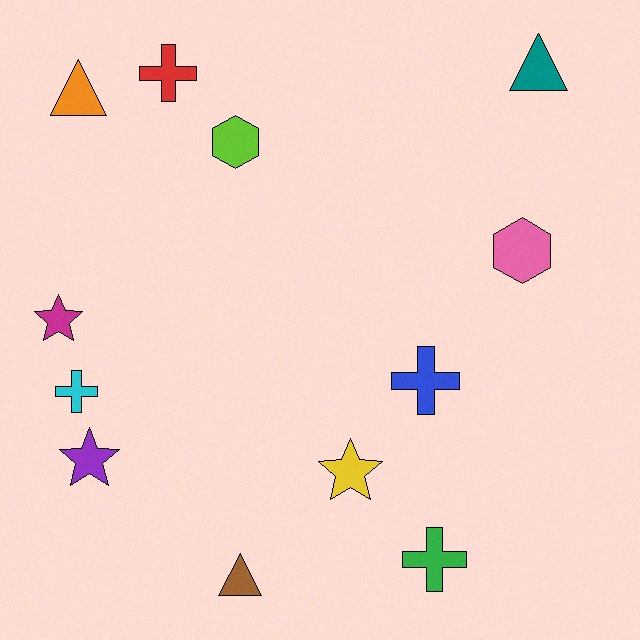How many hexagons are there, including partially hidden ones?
There are 2 hexagons.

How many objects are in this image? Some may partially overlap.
There are 12 objects.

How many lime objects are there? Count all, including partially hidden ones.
There is 1 lime object.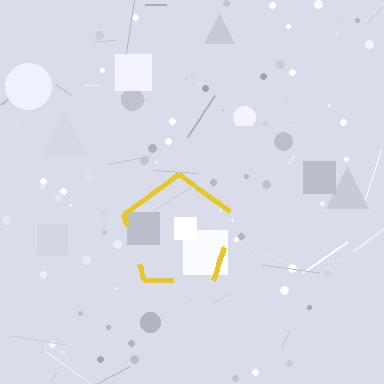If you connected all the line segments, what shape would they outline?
They would outline a pentagon.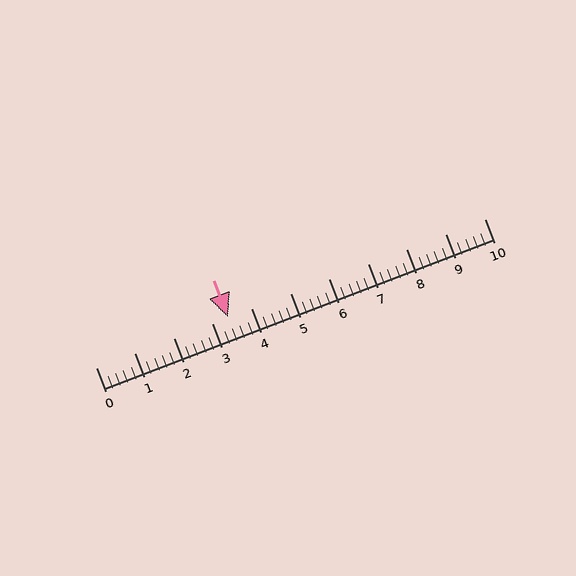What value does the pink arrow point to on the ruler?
The pink arrow points to approximately 3.4.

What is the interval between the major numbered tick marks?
The major tick marks are spaced 1 units apart.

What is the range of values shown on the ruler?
The ruler shows values from 0 to 10.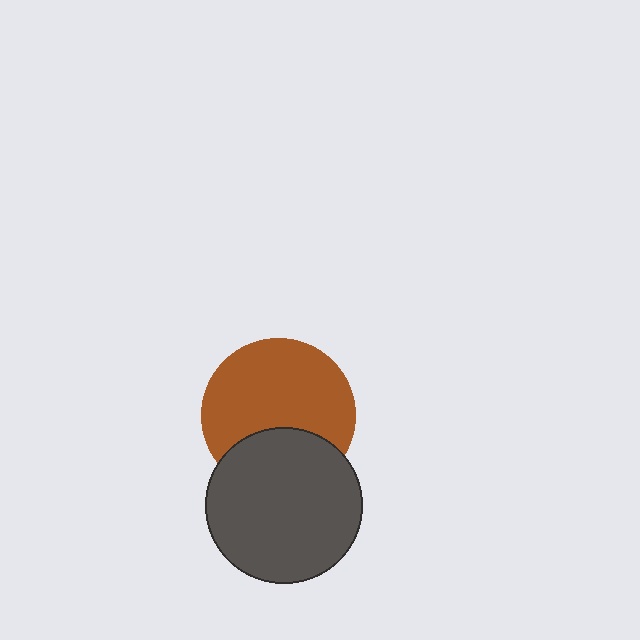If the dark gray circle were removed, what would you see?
You would see the complete brown circle.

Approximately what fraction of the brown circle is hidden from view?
Roughly 31% of the brown circle is hidden behind the dark gray circle.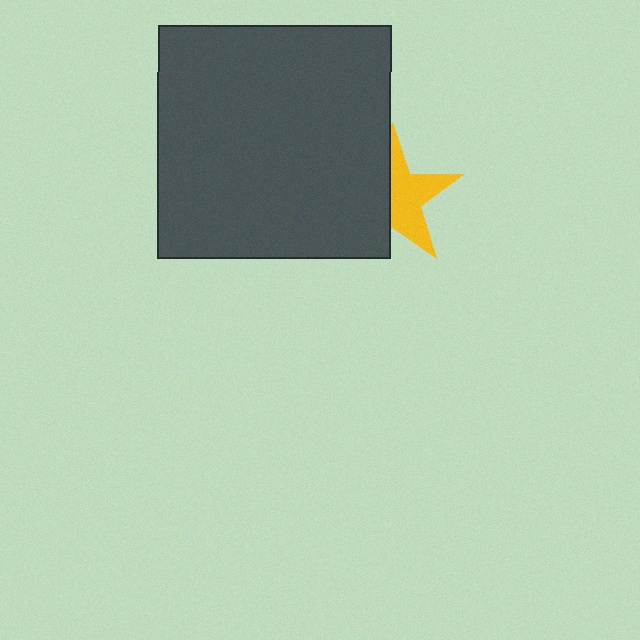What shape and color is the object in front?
The object in front is a dark gray square.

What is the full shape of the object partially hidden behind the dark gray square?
The partially hidden object is a yellow star.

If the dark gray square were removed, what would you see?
You would see the complete yellow star.